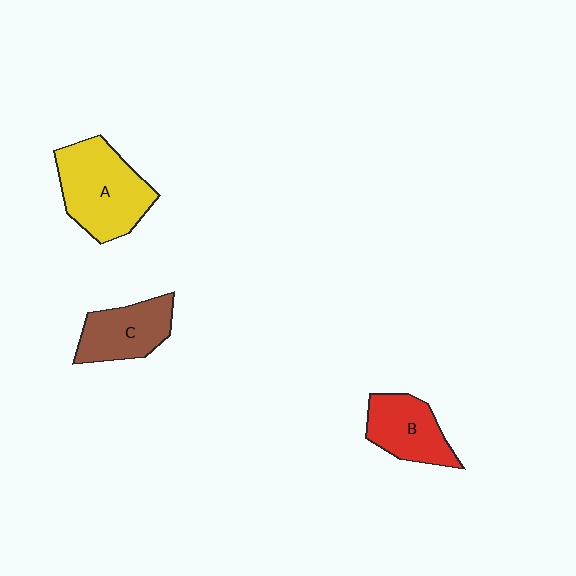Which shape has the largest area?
Shape A (yellow).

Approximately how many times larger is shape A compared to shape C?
Approximately 1.5 times.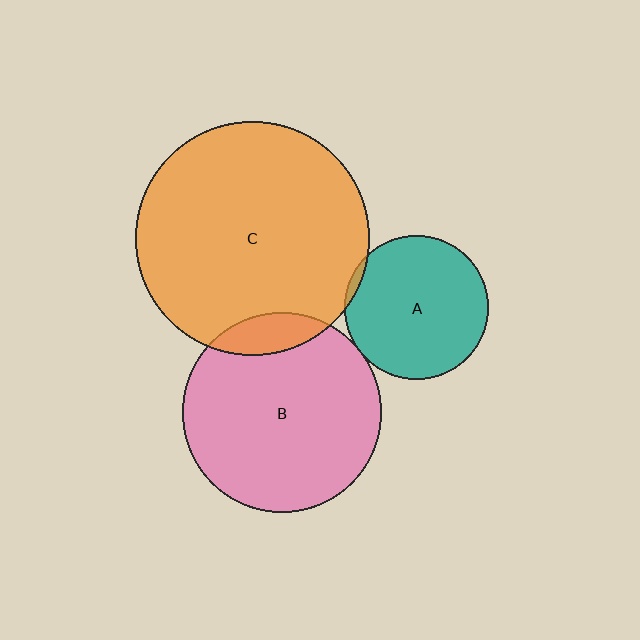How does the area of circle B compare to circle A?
Approximately 1.9 times.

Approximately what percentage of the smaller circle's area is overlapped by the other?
Approximately 10%.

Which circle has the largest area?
Circle C (orange).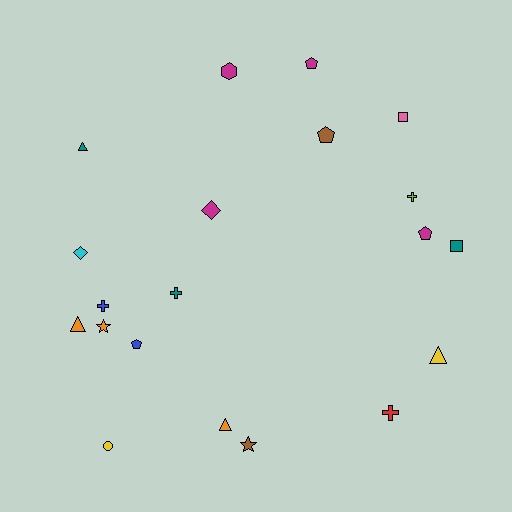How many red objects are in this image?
There is 1 red object.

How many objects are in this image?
There are 20 objects.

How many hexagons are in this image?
There is 1 hexagon.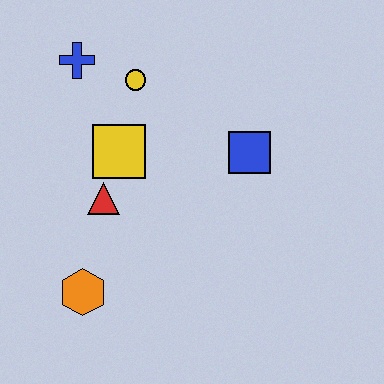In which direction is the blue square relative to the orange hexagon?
The blue square is to the right of the orange hexagon.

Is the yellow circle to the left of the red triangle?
No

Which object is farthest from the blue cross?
The orange hexagon is farthest from the blue cross.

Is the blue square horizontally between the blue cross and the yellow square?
No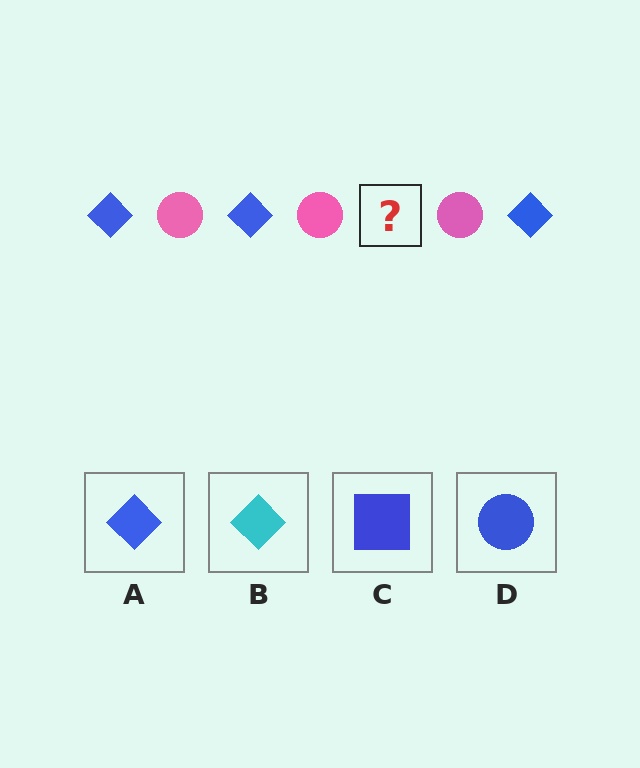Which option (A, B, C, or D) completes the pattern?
A.